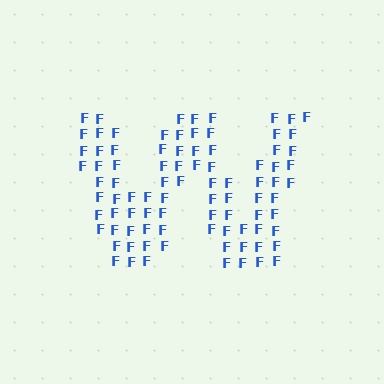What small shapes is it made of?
It is made of small letter F's.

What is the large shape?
The large shape is the letter W.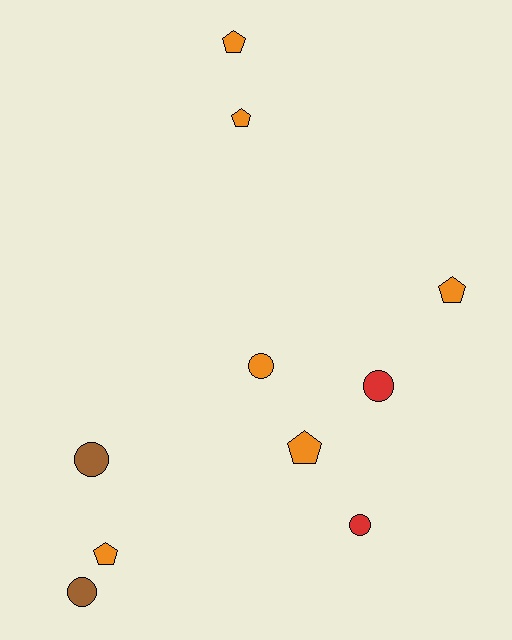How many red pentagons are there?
There are no red pentagons.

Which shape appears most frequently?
Circle, with 5 objects.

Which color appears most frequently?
Orange, with 6 objects.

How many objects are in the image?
There are 10 objects.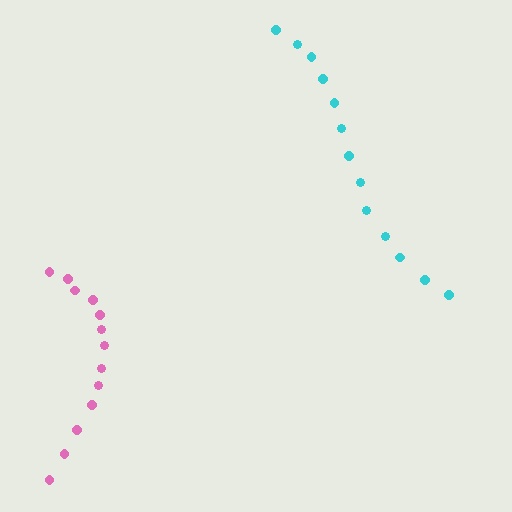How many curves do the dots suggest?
There are 2 distinct paths.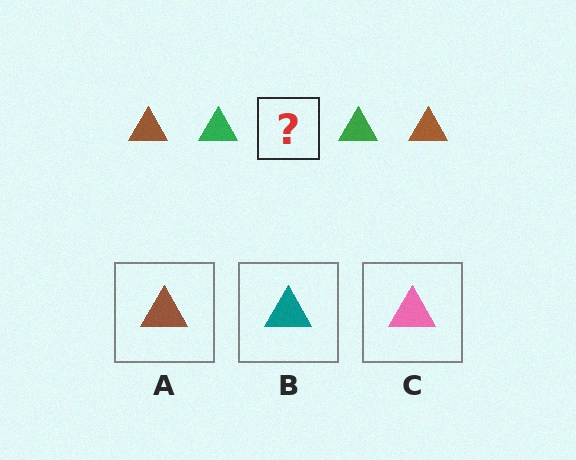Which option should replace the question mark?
Option A.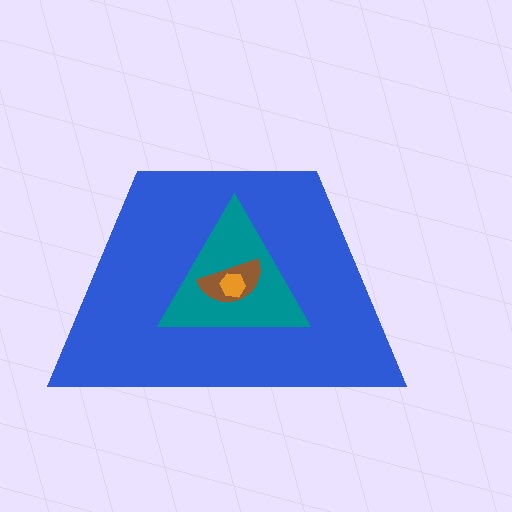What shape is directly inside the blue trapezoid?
The teal triangle.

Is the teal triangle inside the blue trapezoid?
Yes.